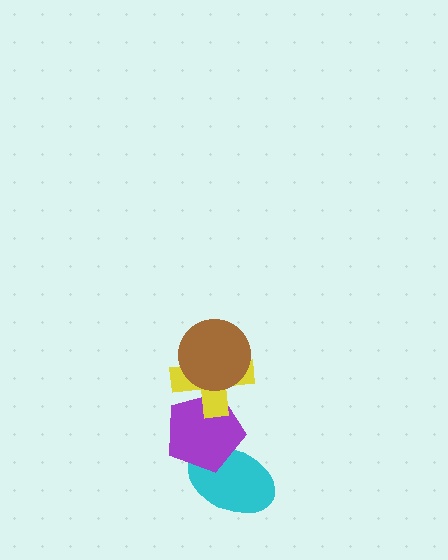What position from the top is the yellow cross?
The yellow cross is 2nd from the top.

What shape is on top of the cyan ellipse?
The purple pentagon is on top of the cyan ellipse.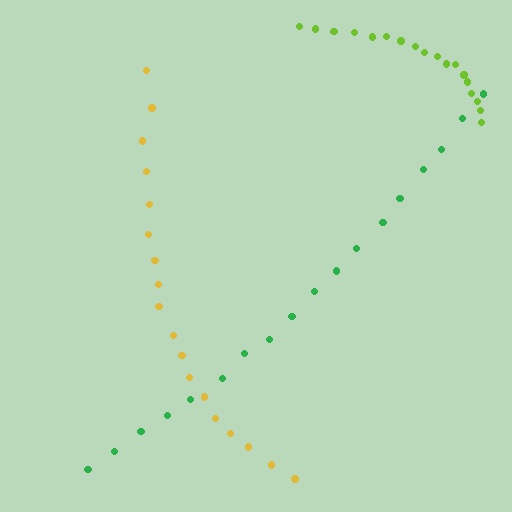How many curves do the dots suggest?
There are 3 distinct paths.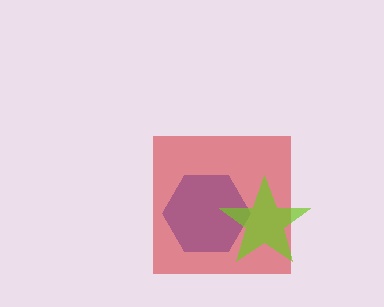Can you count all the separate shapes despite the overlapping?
Yes, there are 3 separate shapes.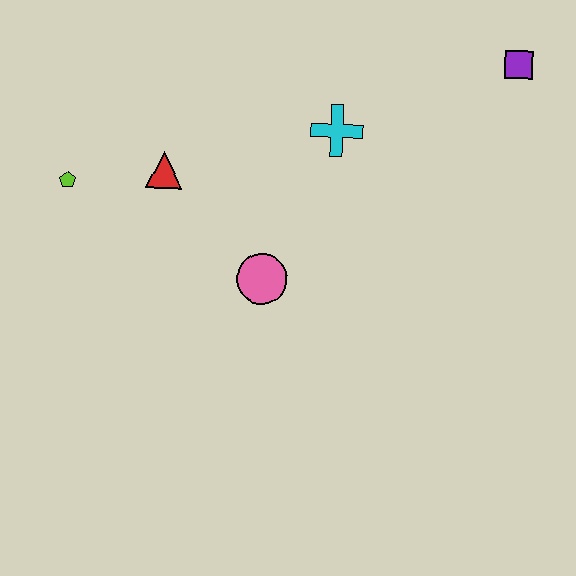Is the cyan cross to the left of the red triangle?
No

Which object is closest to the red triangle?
The lime pentagon is closest to the red triangle.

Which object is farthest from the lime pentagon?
The purple square is farthest from the lime pentagon.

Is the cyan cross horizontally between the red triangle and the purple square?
Yes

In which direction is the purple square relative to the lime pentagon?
The purple square is to the right of the lime pentagon.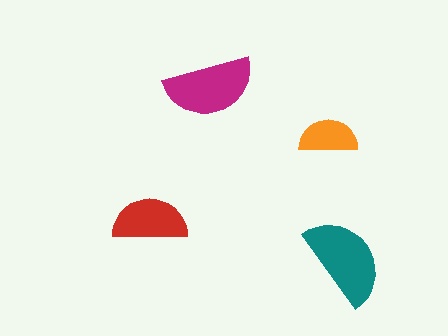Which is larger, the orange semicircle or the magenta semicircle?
The magenta one.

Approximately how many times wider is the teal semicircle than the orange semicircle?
About 1.5 times wider.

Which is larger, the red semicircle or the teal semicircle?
The teal one.